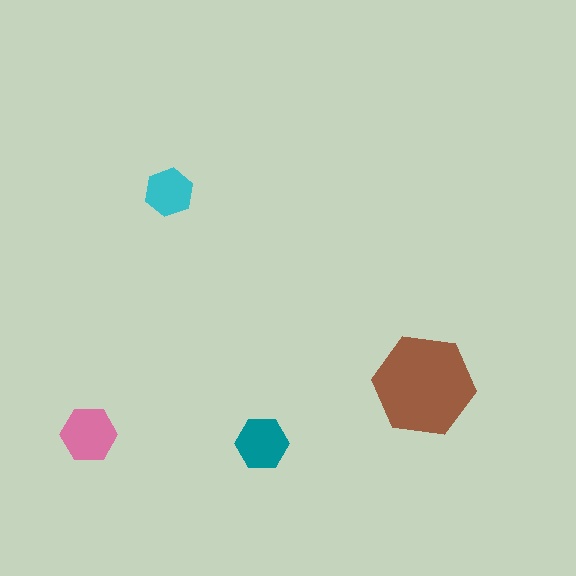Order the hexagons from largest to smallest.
the brown one, the pink one, the teal one, the cyan one.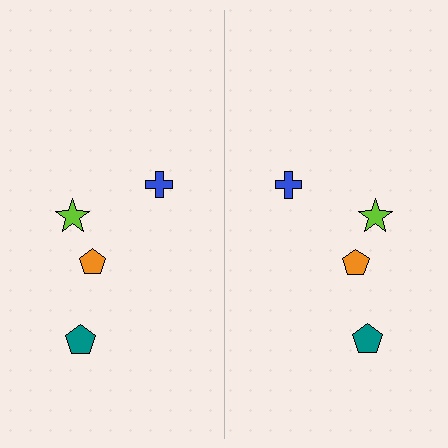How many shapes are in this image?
There are 8 shapes in this image.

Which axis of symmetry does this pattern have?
The pattern has a vertical axis of symmetry running through the center of the image.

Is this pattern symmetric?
Yes, this pattern has bilateral (reflection) symmetry.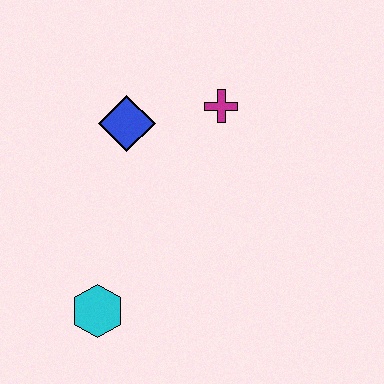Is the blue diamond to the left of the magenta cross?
Yes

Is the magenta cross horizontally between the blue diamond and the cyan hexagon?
No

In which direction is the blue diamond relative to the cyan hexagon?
The blue diamond is above the cyan hexagon.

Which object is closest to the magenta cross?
The blue diamond is closest to the magenta cross.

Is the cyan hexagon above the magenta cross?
No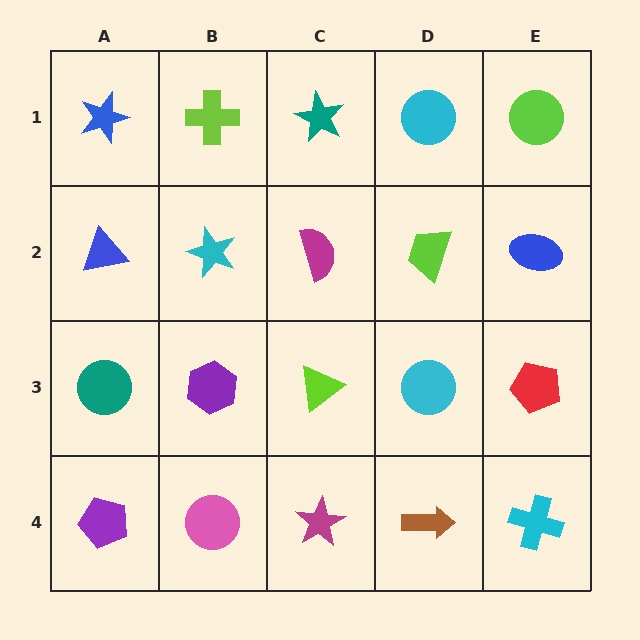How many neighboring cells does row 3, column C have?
4.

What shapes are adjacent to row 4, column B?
A purple hexagon (row 3, column B), a purple pentagon (row 4, column A), a magenta star (row 4, column C).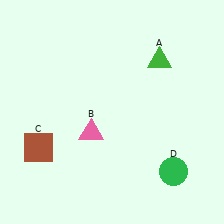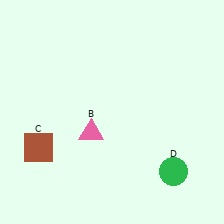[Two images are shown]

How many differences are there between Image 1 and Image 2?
There is 1 difference between the two images.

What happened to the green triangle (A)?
The green triangle (A) was removed in Image 2. It was in the top-right area of Image 1.